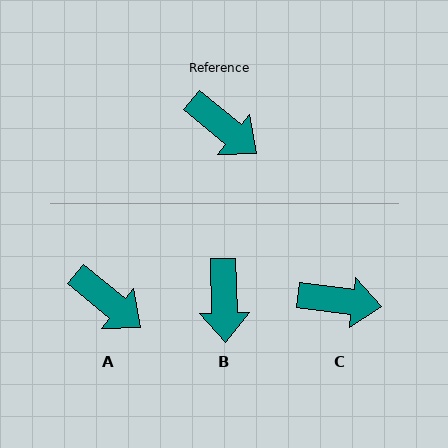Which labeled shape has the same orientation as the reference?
A.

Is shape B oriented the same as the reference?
No, it is off by about 49 degrees.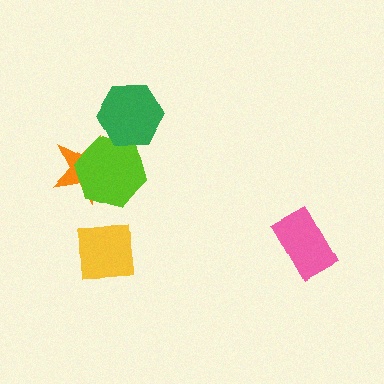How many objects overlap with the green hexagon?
1 object overlaps with the green hexagon.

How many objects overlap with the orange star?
1 object overlaps with the orange star.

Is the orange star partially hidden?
Yes, it is partially covered by another shape.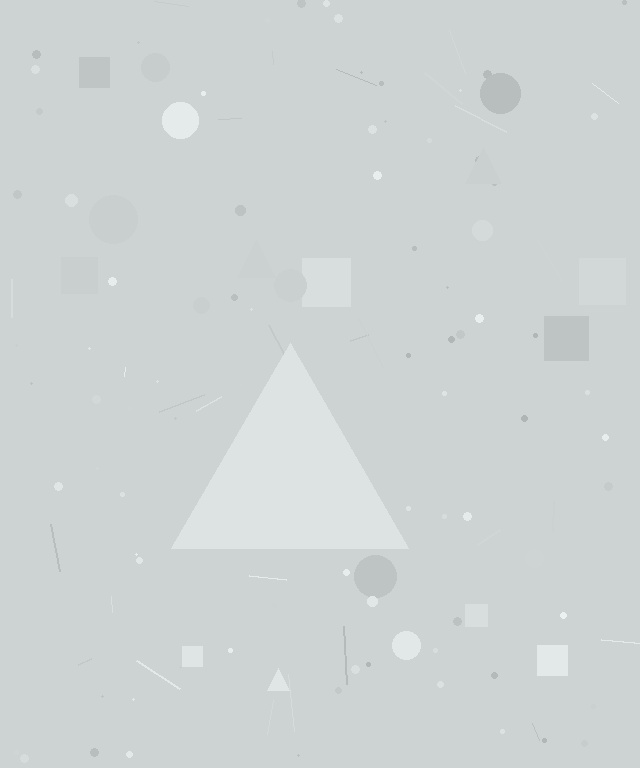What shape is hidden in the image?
A triangle is hidden in the image.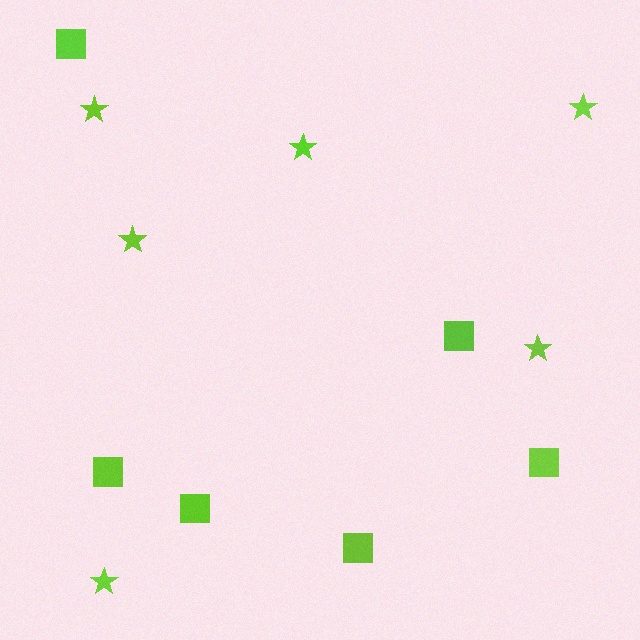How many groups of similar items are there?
There are 2 groups: one group of stars (6) and one group of squares (6).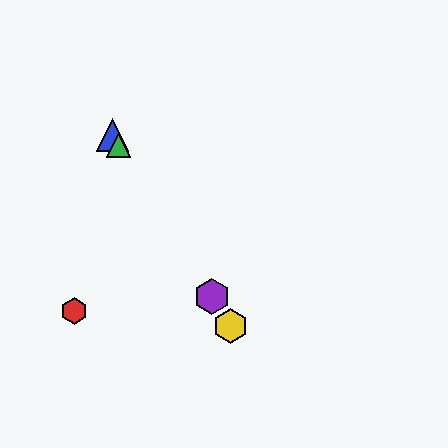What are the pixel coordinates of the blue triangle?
The blue triangle is at (112, 135).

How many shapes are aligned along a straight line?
4 shapes (the blue triangle, the green triangle, the yellow hexagon, the purple hexagon) are aligned along a straight line.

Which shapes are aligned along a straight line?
The blue triangle, the green triangle, the yellow hexagon, the purple hexagon are aligned along a straight line.